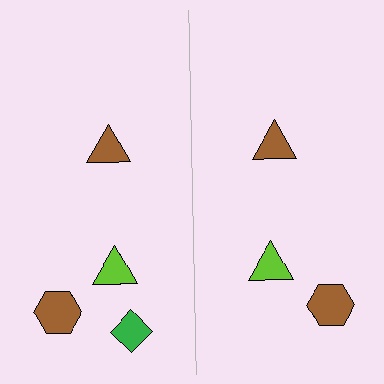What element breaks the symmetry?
A green diamond is missing from the right side.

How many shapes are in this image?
There are 7 shapes in this image.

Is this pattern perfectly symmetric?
No, the pattern is not perfectly symmetric. A green diamond is missing from the right side.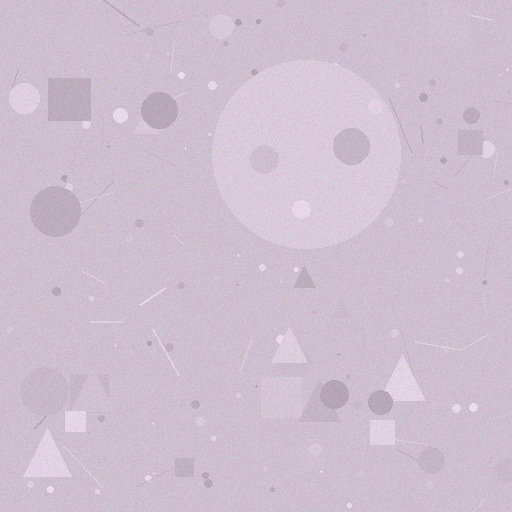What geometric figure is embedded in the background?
A circle is embedded in the background.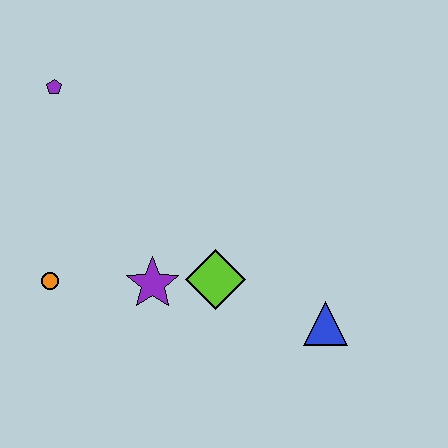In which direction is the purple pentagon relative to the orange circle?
The purple pentagon is above the orange circle.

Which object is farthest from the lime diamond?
The purple pentagon is farthest from the lime diamond.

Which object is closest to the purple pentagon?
The orange circle is closest to the purple pentagon.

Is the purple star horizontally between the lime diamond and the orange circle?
Yes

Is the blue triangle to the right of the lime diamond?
Yes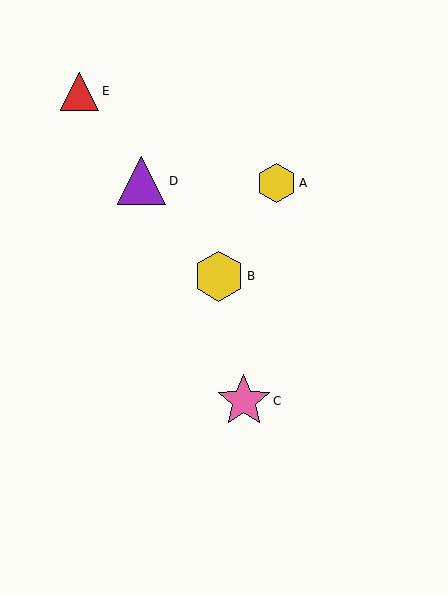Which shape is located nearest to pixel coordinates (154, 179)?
The purple triangle (labeled D) at (142, 181) is nearest to that location.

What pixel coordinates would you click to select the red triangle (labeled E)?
Click at (80, 91) to select the red triangle E.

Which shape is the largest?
The pink star (labeled C) is the largest.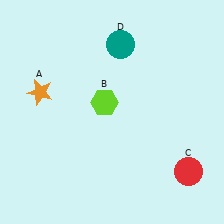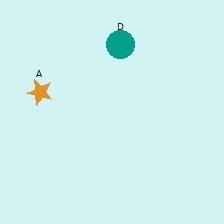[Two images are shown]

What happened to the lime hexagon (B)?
The lime hexagon (B) was removed in Image 2. It was in the top-left area of Image 1.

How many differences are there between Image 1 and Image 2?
There are 2 differences between the two images.